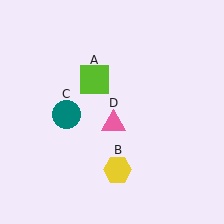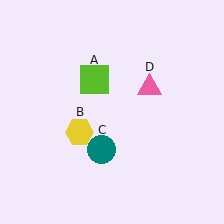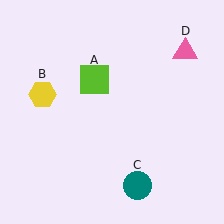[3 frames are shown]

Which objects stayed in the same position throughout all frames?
Lime square (object A) remained stationary.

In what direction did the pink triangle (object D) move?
The pink triangle (object D) moved up and to the right.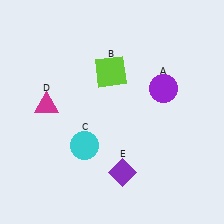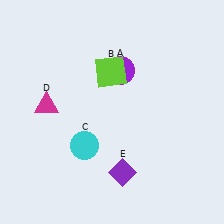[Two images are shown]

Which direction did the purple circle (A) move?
The purple circle (A) moved left.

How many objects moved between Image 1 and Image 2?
1 object moved between the two images.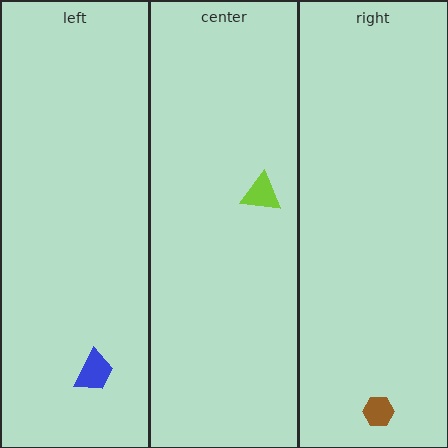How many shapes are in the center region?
1.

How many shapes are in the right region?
1.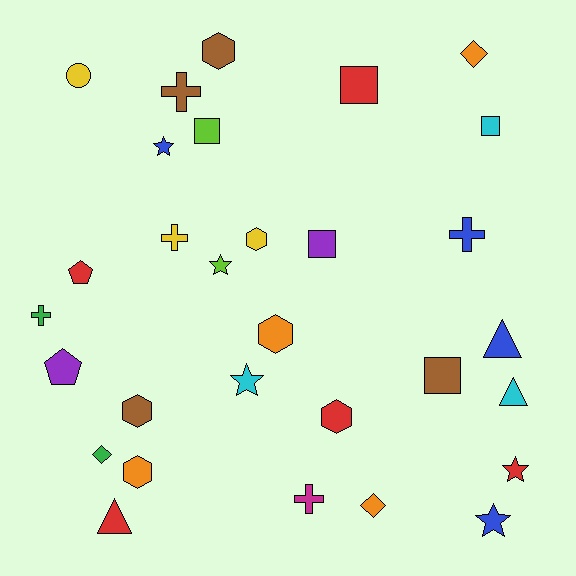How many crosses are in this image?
There are 5 crosses.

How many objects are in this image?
There are 30 objects.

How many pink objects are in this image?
There are no pink objects.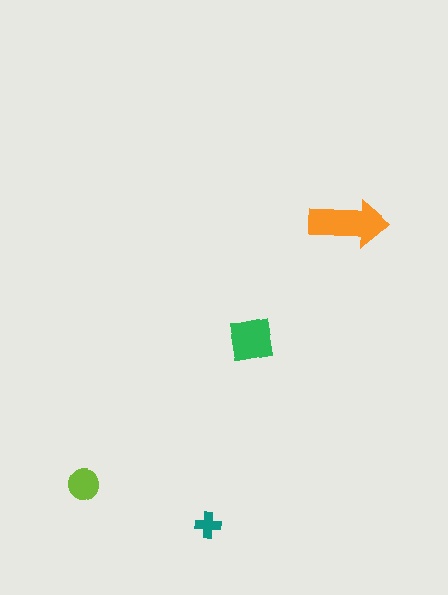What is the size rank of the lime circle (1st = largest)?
3rd.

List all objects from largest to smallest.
The orange arrow, the green square, the lime circle, the teal cross.